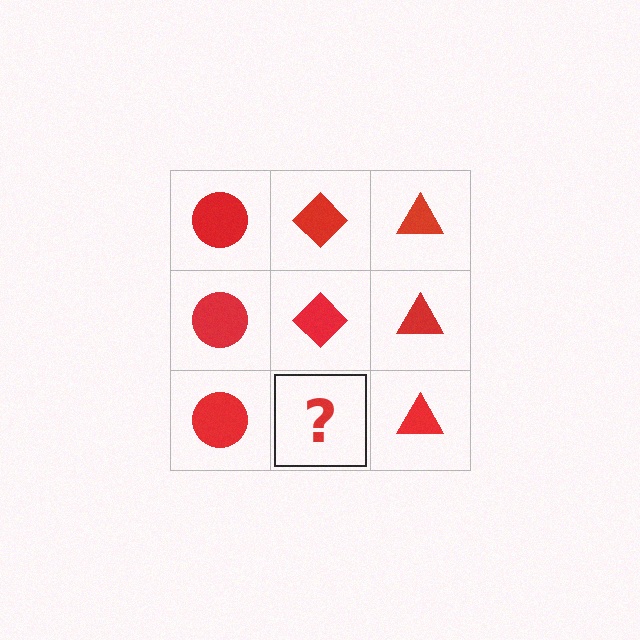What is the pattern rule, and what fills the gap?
The rule is that each column has a consistent shape. The gap should be filled with a red diamond.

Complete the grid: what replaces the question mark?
The question mark should be replaced with a red diamond.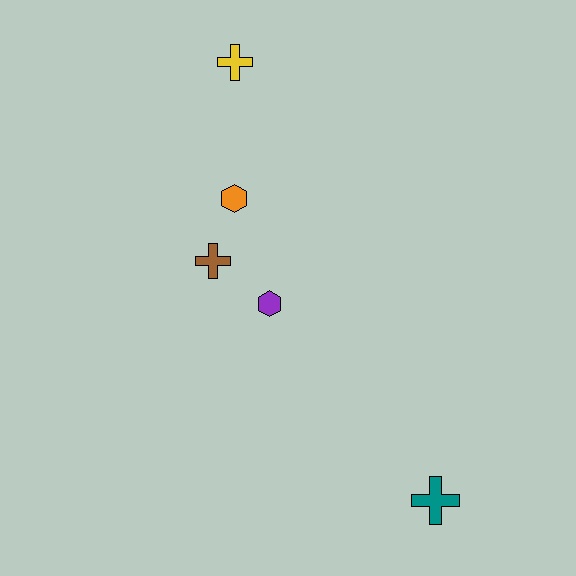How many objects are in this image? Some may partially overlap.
There are 5 objects.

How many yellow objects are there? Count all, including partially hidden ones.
There is 1 yellow object.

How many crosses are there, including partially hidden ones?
There are 3 crosses.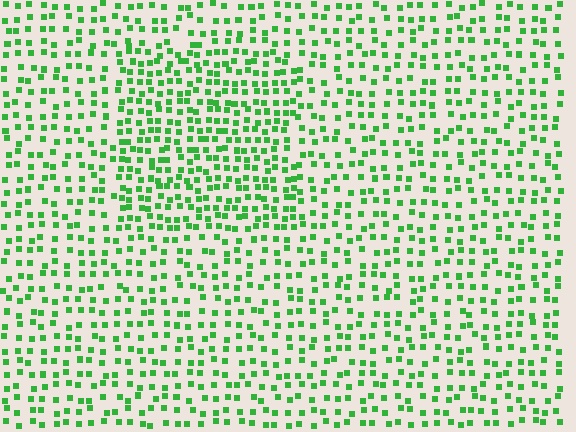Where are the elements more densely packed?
The elements are more densely packed inside the rectangle boundary.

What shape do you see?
I see a rectangle.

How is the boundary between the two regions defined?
The boundary is defined by a change in element density (approximately 1.6x ratio). All elements are the same color, size, and shape.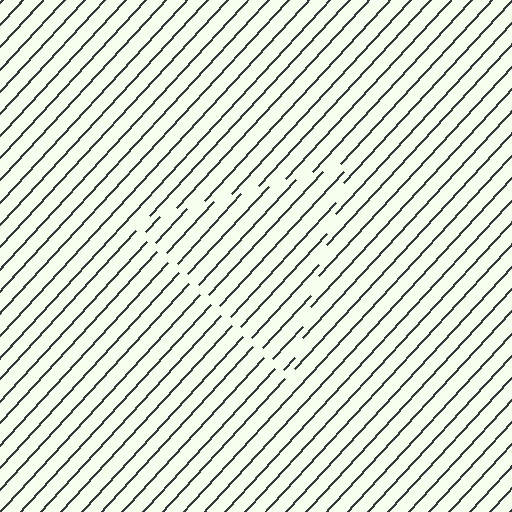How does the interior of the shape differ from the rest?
The interior of the shape contains the same grating, shifted by half a period — the contour is defined by the phase discontinuity where line-ends from the inner and outer gratings abut.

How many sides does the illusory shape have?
3 sides — the line-ends trace a triangle.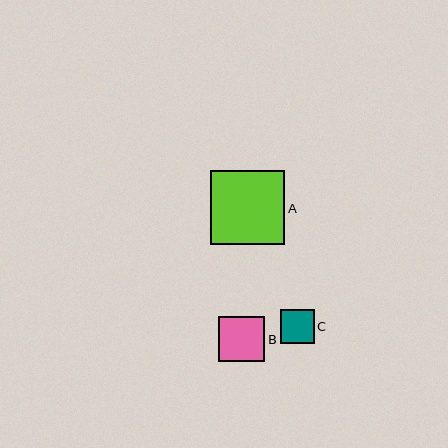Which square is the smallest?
Square C is the smallest with a size of approximately 34 pixels.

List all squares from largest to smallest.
From largest to smallest: A, B, C.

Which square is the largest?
Square A is the largest with a size of approximately 74 pixels.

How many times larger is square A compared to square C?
Square A is approximately 2.2 times the size of square C.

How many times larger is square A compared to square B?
Square A is approximately 1.6 times the size of square B.